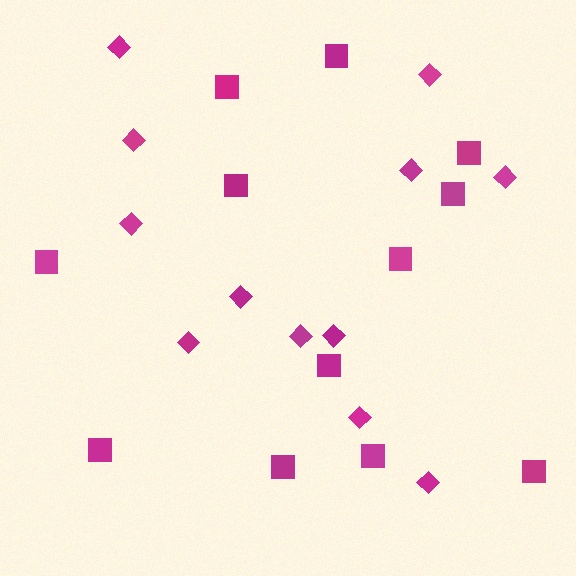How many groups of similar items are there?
There are 2 groups: one group of squares (12) and one group of diamonds (12).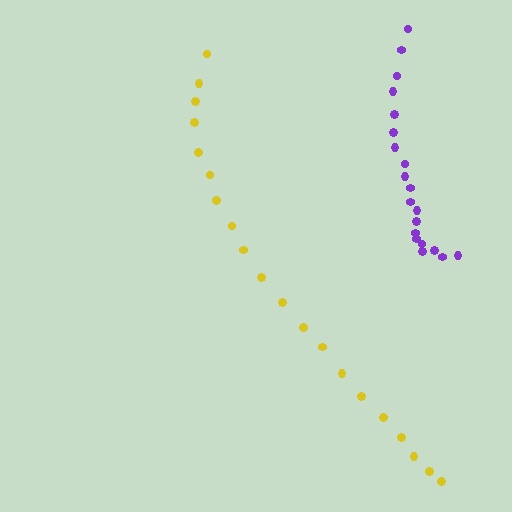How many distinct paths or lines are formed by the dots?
There are 2 distinct paths.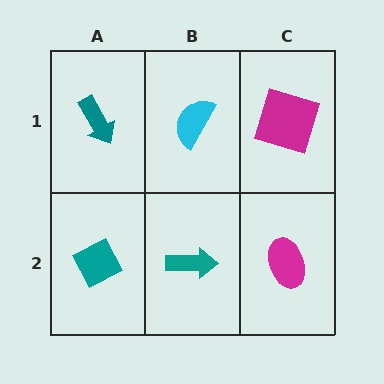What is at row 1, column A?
A teal arrow.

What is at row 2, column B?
A teal arrow.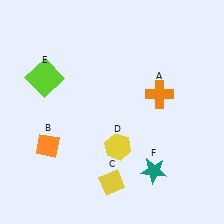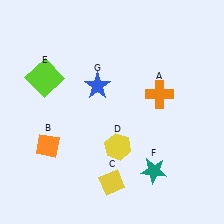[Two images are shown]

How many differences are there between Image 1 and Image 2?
There is 1 difference between the two images.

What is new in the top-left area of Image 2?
A blue star (G) was added in the top-left area of Image 2.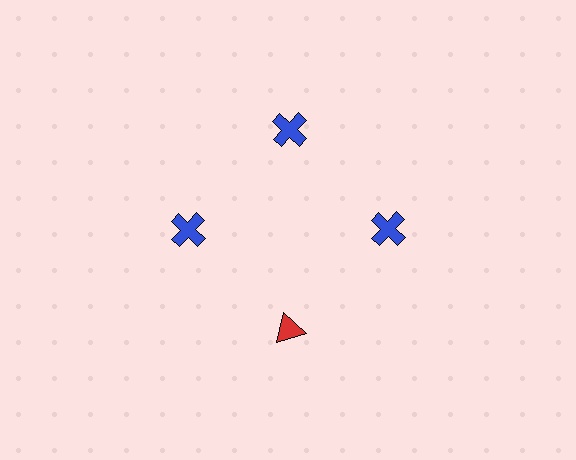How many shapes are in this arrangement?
There are 4 shapes arranged in a ring pattern.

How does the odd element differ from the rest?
It differs in both color (red instead of blue) and shape (triangle instead of cross).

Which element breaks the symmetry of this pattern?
The red triangle at roughly the 6 o'clock position breaks the symmetry. All other shapes are blue crosses.